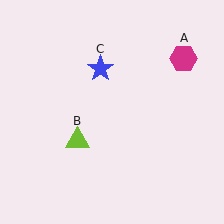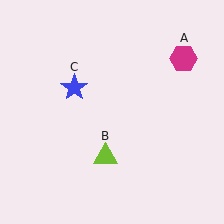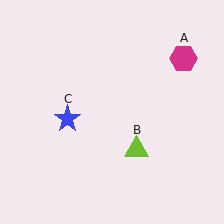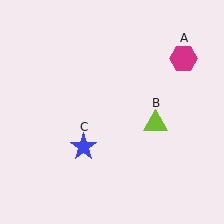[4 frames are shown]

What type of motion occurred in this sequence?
The lime triangle (object B), blue star (object C) rotated counterclockwise around the center of the scene.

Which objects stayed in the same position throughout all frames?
Magenta hexagon (object A) remained stationary.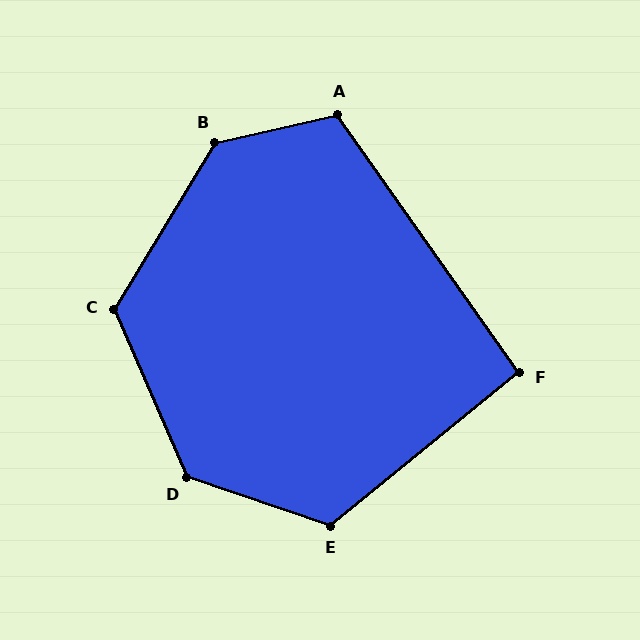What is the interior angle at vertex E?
Approximately 122 degrees (obtuse).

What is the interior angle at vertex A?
Approximately 112 degrees (obtuse).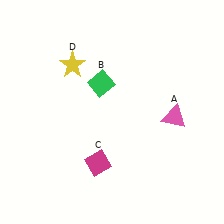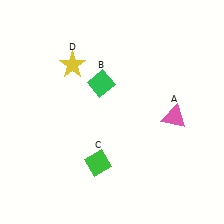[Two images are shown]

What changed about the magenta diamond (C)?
In Image 1, C is magenta. In Image 2, it changed to green.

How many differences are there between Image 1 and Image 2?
There is 1 difference between the two images.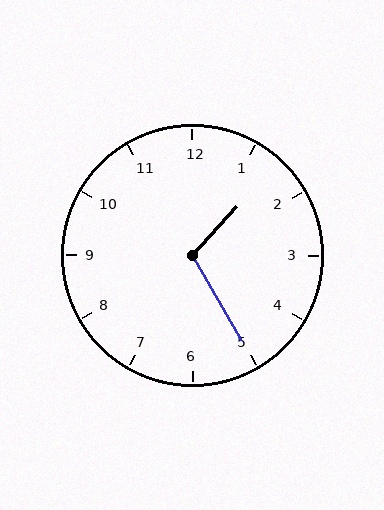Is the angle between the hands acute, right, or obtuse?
It is obtuse.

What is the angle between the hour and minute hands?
Approximately 108 degrees.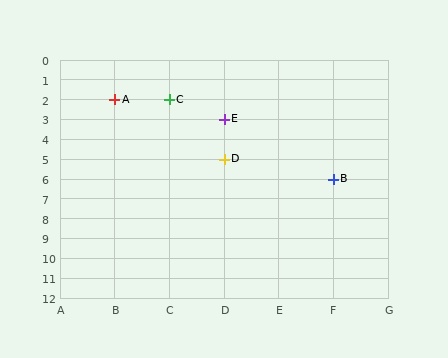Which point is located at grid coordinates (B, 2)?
Point A is at (B, 2).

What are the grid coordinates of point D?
Point D is at grid coordinates (D, 5).